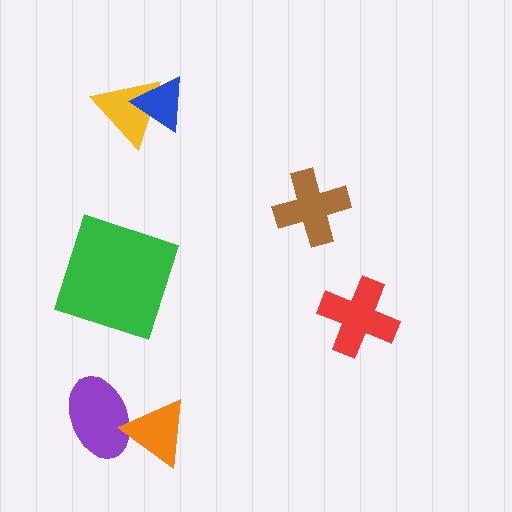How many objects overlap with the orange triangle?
1 object overlaps with the orange triangle.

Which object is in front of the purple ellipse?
The orange triangle is in front of the purple ellipse.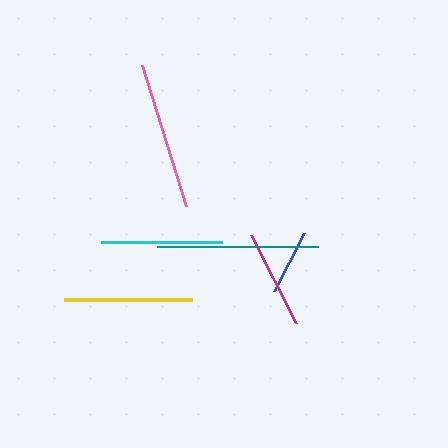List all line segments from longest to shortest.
From longest to shortest: teal, pink, yellow, cyan, magenta, blue.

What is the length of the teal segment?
The teal segment is approximately 161 pixels long.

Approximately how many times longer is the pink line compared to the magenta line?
The pink line is approximately 1.5 times the length of the magenta line.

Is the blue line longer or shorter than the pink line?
The pink line is longer than the blue line.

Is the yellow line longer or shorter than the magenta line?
The yellow line is longer than the magenta line.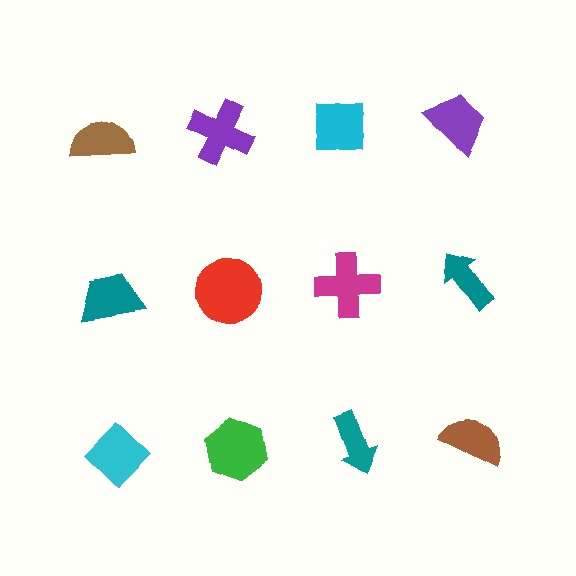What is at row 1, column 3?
A cyan square.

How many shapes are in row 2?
4 shapes.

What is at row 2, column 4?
A teal arrow.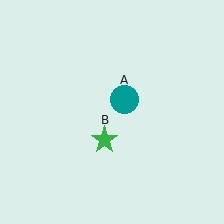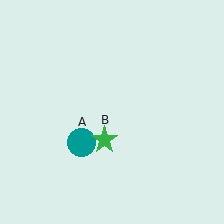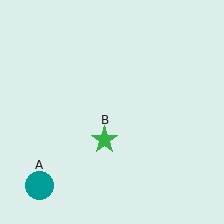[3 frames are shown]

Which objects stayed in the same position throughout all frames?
Green star (object B) remained stationary.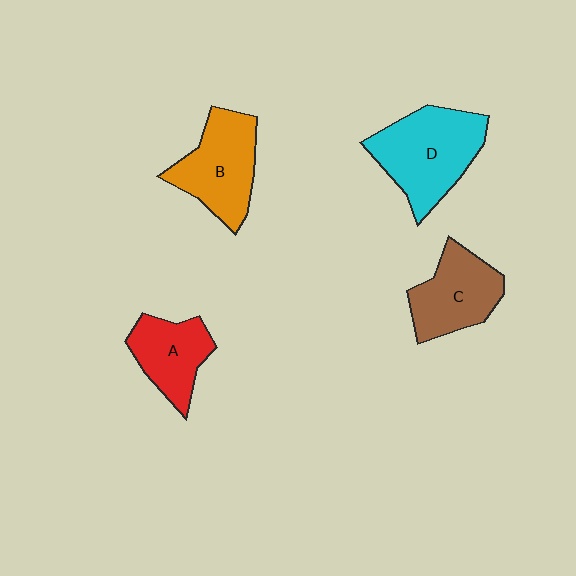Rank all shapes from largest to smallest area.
From largest to smallest: D (cyan), B (orange), C (brown), A (red).